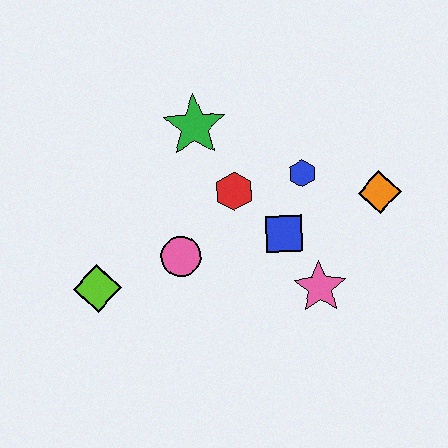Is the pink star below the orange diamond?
Yes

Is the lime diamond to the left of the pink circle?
Yes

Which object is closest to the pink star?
The blue square is closest to the pink star.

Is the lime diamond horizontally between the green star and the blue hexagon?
No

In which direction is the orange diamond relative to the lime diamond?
The orange diamond is to the right of the lime diamond.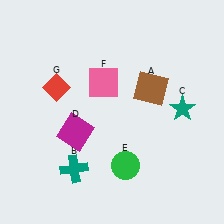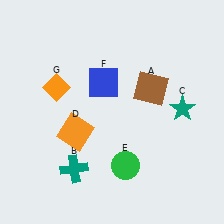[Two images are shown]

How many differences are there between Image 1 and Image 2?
There are 3 differences between the two images.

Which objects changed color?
D changed from magenta to orange. F changed from pink to blue. G changed from red to orange.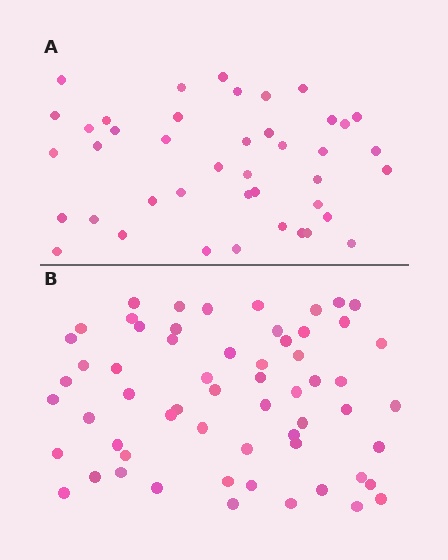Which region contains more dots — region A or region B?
Region B (the bottom region) has more dots.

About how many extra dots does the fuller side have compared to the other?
Region B has approximately 20 more dots than region A.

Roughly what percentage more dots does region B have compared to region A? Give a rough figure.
About 45% more.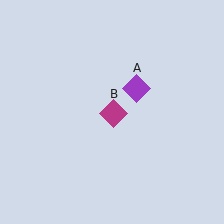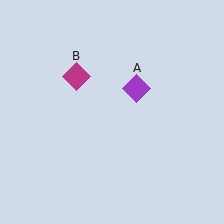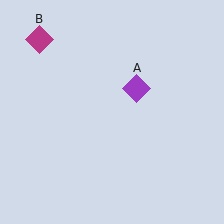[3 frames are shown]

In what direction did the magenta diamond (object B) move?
The magenta diamond (object B) moved up and to the left.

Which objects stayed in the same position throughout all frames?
Purple diamond (object A) remained stationary.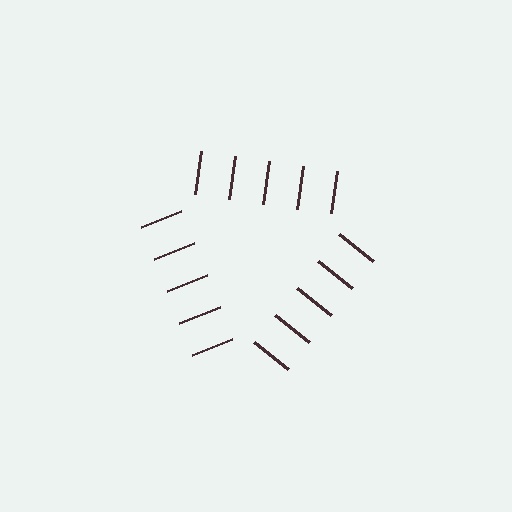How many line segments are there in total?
15 — 5 along each of the 3 edges.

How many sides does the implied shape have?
3 sides — the line-ends trace a triangle.